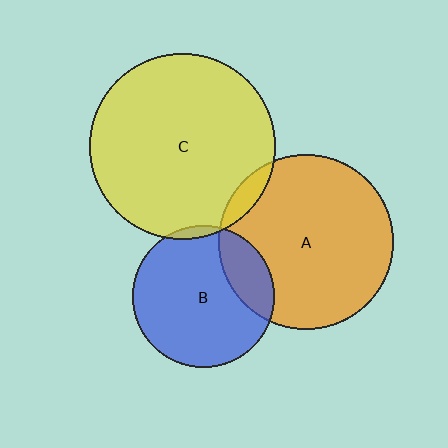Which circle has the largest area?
Circle C (yellow).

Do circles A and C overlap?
Yes.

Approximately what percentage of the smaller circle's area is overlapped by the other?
Approximately 5%.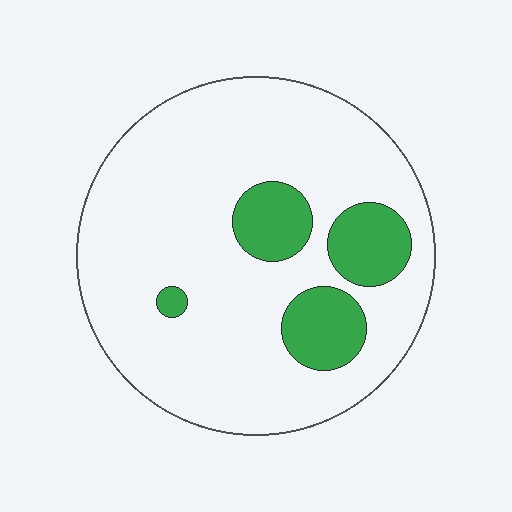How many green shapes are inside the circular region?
4.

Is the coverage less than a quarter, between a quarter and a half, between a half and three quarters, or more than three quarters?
Less than a quarter.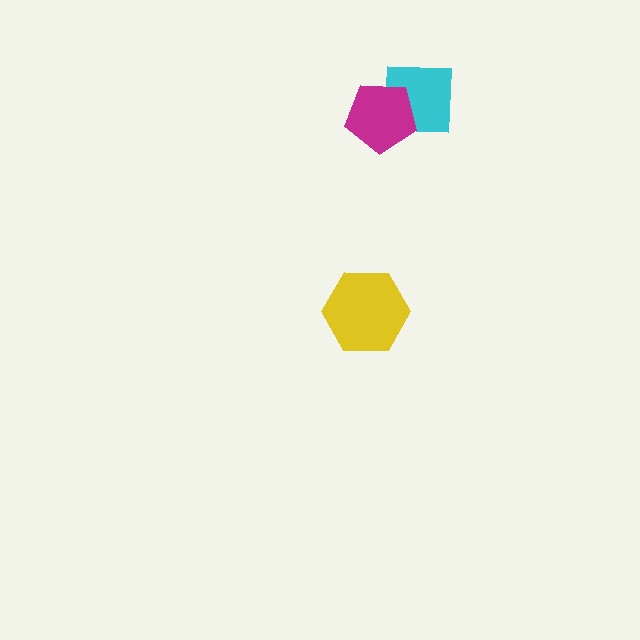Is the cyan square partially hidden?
Yes, it is partially covered by another shape.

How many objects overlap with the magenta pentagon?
1 object overlaps with the magenta pentagon.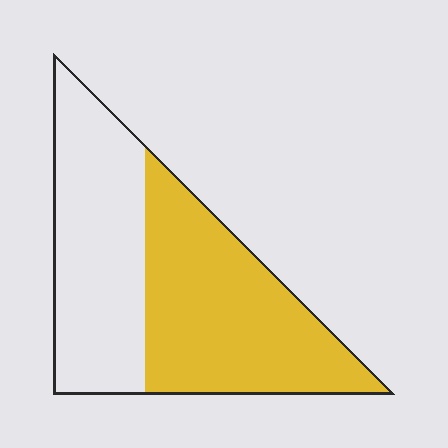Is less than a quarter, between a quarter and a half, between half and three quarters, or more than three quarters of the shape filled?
Between half and three quarters.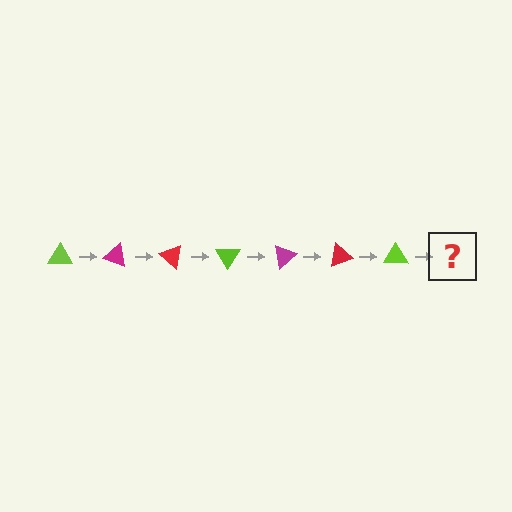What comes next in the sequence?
The next element should be a magenta triangle, rotated 140 degrees from the start.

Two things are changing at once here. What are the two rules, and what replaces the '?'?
The two rules are that it rotates 20 degrees each step and the color cycles through lime, magenta, and red. The '?' should be a magenta triangle, rotated 140 degrees from the start.